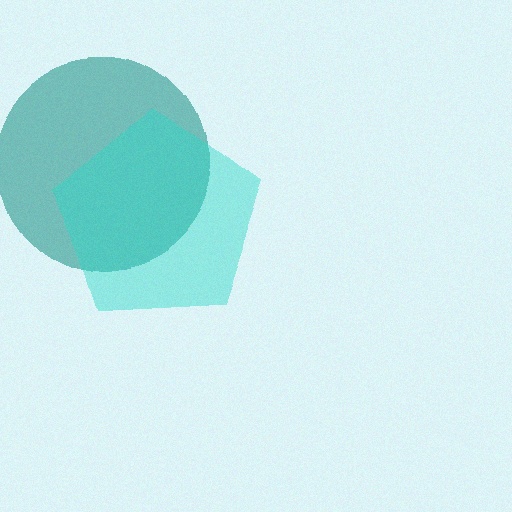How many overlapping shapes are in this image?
There are 2 overlapping shapes in the image.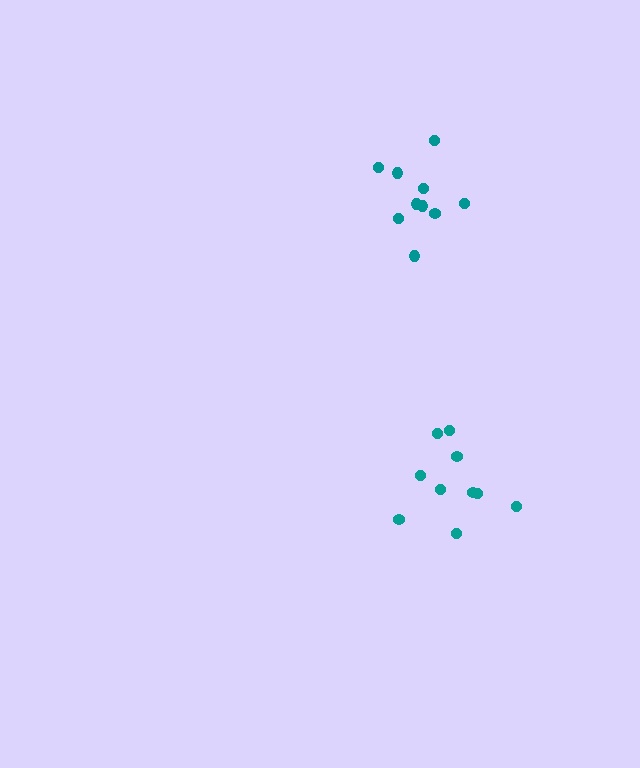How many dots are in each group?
Group 1: 10 dots, Group 2: 10 dots (20 total).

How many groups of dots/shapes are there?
There are 2 groups.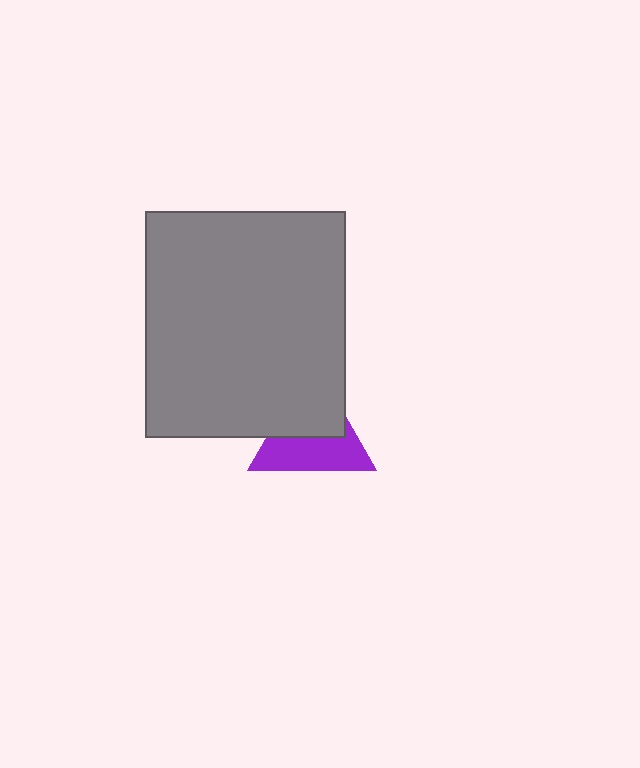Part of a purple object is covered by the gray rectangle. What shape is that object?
It is a triangle.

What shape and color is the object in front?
The object in front is a gray rectangle.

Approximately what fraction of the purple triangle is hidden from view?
Roughly 47% of the purple triangle is hidden behind the gray rectangle.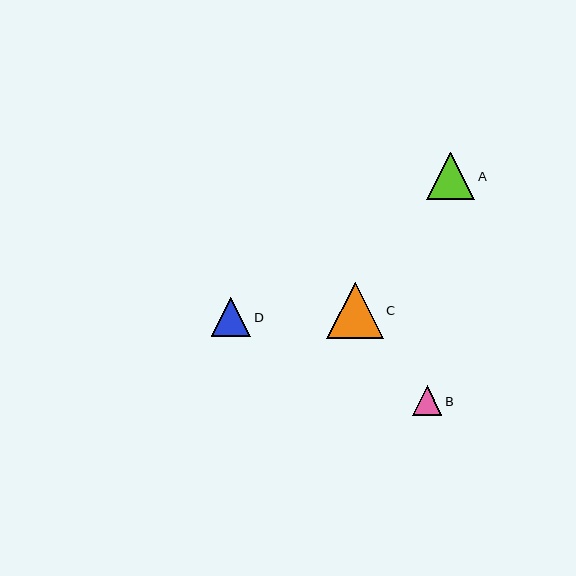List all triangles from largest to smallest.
From largest to smallest: C, A, D, B.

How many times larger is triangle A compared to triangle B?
Triangle A is approximately 1.6 times the size of triangle B.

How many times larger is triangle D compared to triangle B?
Triangle D is approximately 1.3 times the size of triangle B.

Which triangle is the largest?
Triangle C is the largest with a size of approximately 56 pixels.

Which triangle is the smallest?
Triangle B is the smallest with a size of approximately 30 pixels.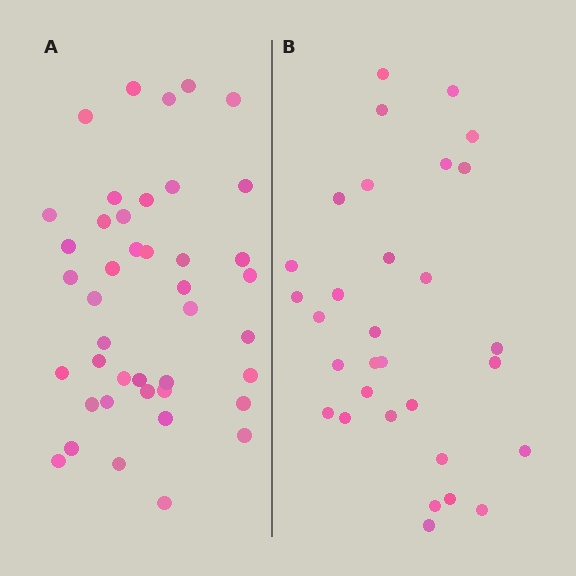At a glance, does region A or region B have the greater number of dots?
Region A (the left region) has more dots.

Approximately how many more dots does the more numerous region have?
Region A has roughly 12 or so more dots than region B.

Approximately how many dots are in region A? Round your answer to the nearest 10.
About 40 dots. (The exact count is 42, which rounds to 40.)